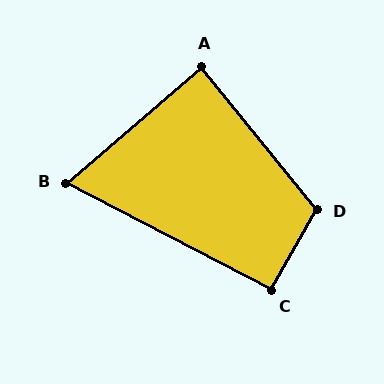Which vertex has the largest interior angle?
D, at approximately 112 degrees.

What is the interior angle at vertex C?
Approximately 92 degrees (approximately right).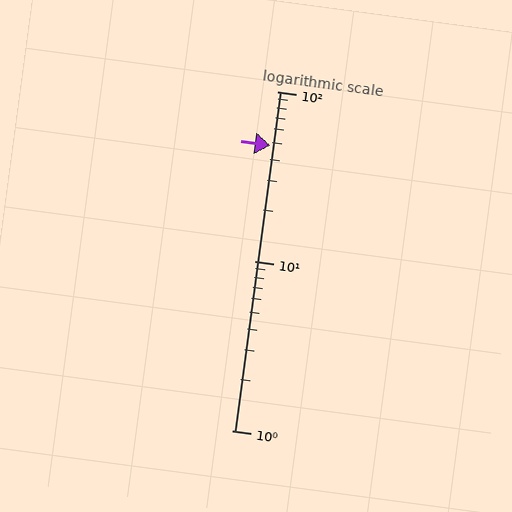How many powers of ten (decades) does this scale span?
The scale spans 2 decades, from 1 to 100.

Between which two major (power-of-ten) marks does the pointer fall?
The pointer is between 10 and 100.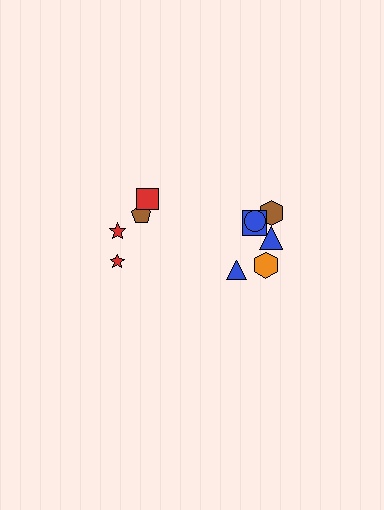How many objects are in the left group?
There are 4 objects.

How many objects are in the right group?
There are 6 objects.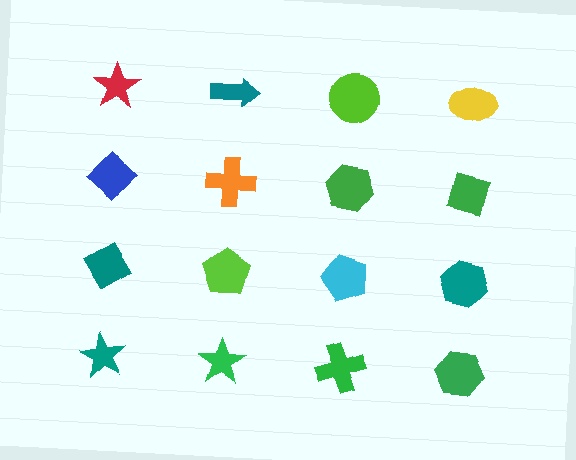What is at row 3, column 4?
A teal hexagon.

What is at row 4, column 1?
A teal star.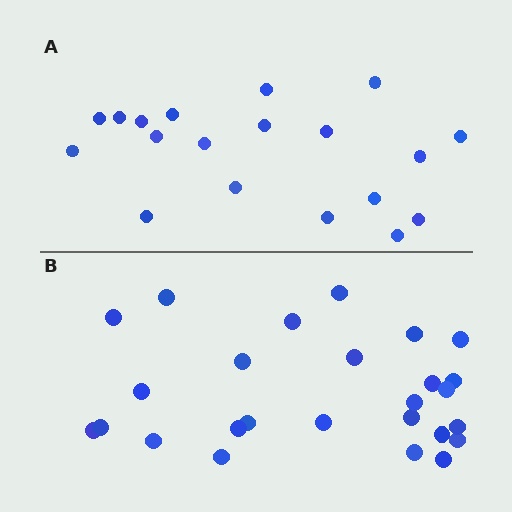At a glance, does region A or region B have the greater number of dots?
Region B (the bottom region) has more dots.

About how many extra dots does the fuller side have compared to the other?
Region B has roughly 8 or so more dots than region A.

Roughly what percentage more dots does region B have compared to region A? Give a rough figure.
About 35% more.